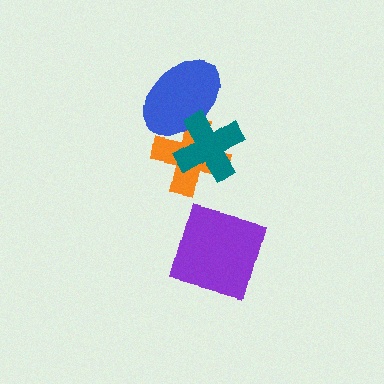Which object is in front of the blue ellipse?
The teal cross is in front of the blue ellipse.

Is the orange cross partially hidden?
Yes, it is partially covered by another shape.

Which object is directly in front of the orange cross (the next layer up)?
The blue ellipse is directly in front of the orange cross.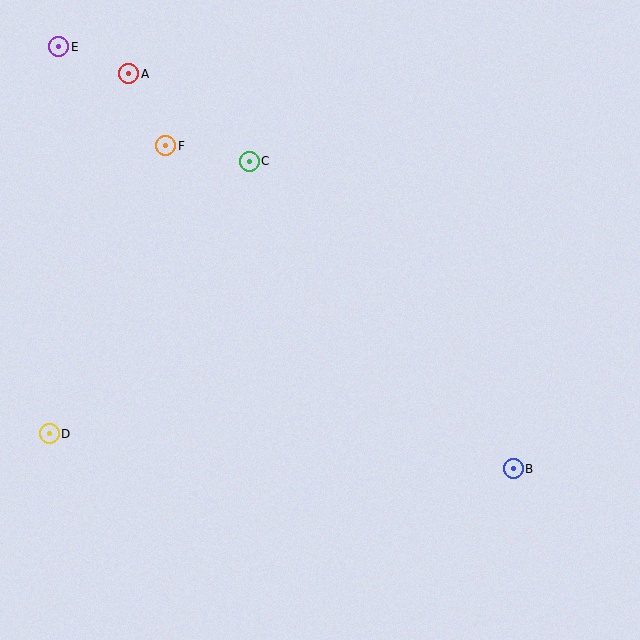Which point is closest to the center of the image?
Point C at (249, 161) is closest to the center.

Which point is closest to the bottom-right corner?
Point B is closest to the bottom-right corner.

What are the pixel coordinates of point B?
Point B is at (513, 469).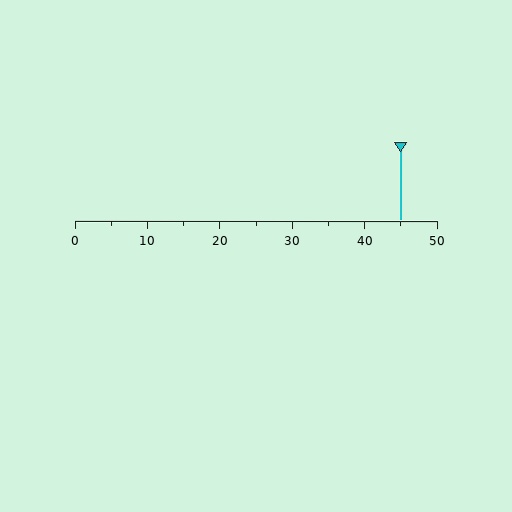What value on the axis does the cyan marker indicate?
The marker indicates approximately 45.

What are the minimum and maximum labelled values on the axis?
The axis runs from 0 to 50.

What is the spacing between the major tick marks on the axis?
The major ticks are spaced 10 apart.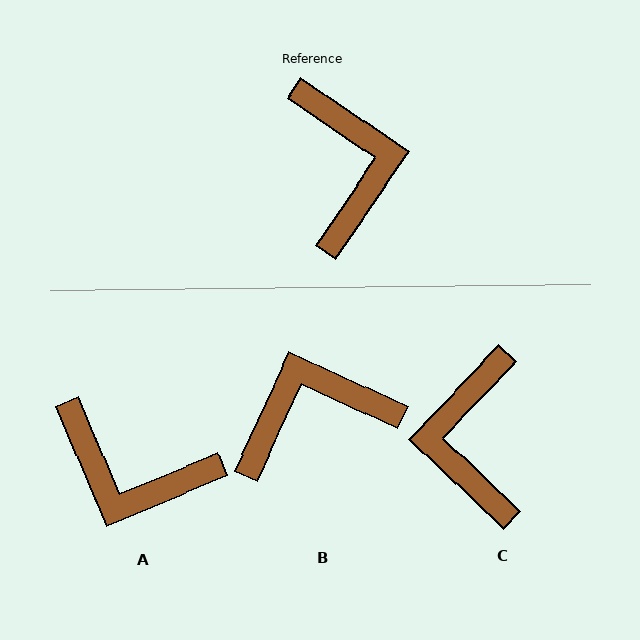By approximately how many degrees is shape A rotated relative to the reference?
Approximately 123 degrees clockwise.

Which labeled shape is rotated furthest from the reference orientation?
C, about 170 degrees away.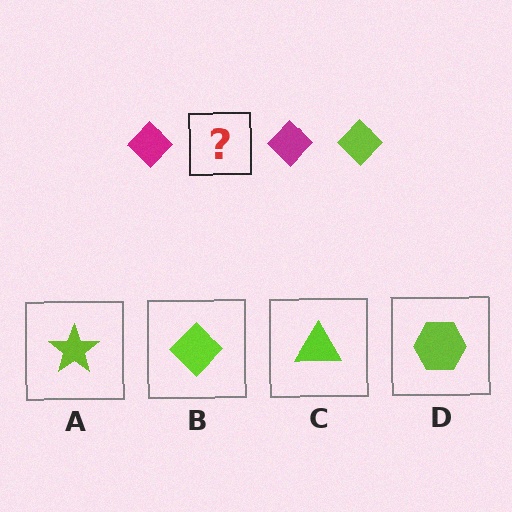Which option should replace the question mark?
Option B.